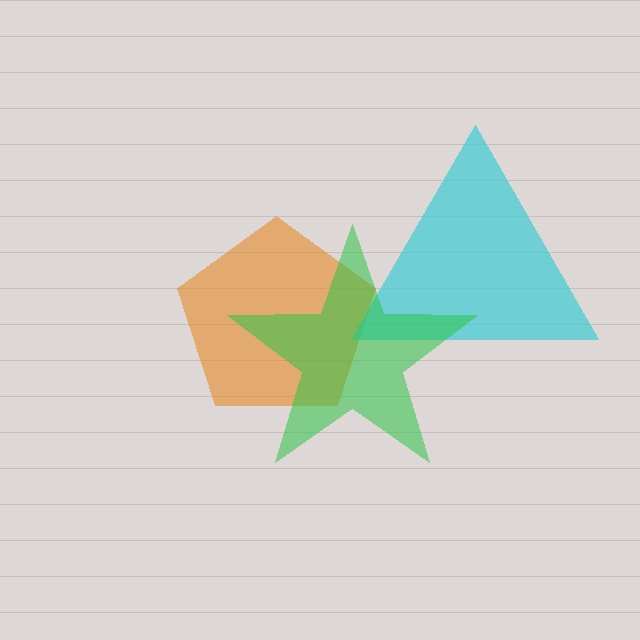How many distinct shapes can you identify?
There are 3 distinct shapes: an orange pentagon, a cyan triangle, a green star.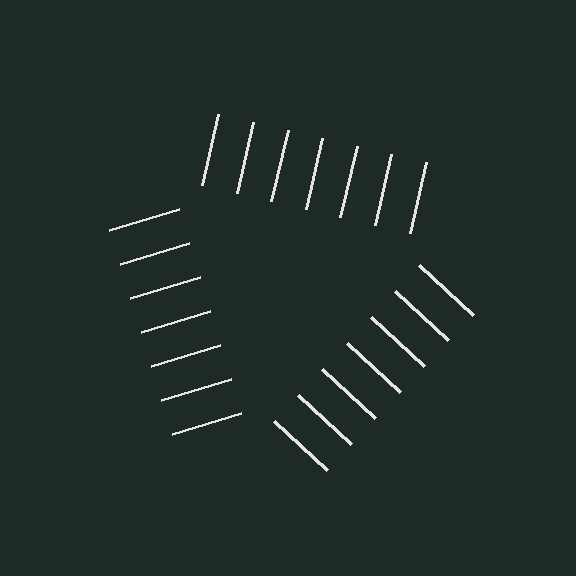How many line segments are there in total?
21 — 7 along each of the 3 edges.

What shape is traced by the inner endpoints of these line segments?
An illusory triangle — the line segments terminate on its edges but no continuous stroke is drawn.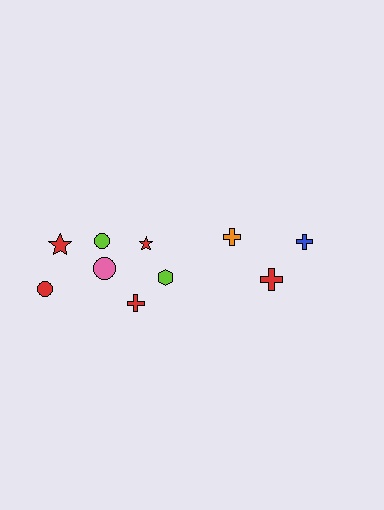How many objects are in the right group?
There are 3 objects.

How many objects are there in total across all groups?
There are 10 objects.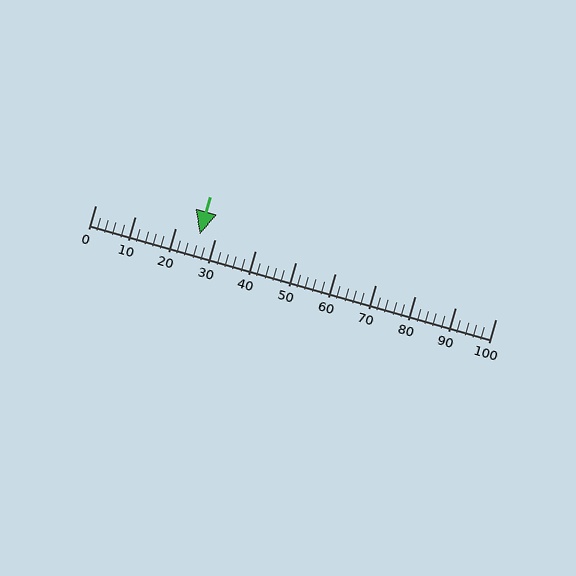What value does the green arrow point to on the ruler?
The green arrow points to approximately 26.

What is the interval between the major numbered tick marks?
The major tick marks are spaced 10 units apart.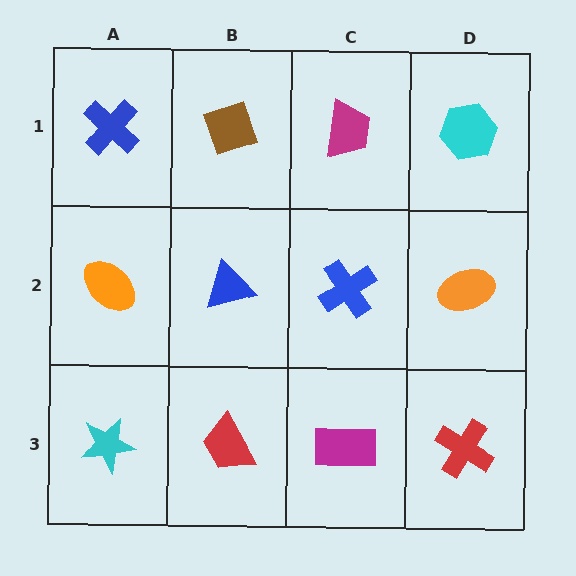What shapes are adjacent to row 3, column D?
An orange ellipse (row 2, column D), a magenta rectangle (row 3, column C).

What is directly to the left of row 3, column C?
A red trapezoid.